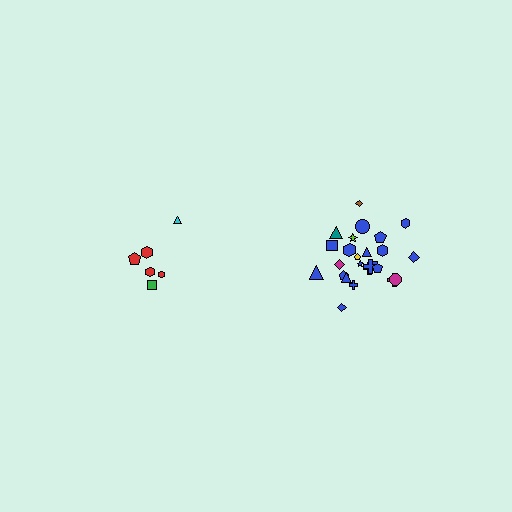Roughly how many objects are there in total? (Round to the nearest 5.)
Roughly 30 objects in total.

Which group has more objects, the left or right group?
The right group.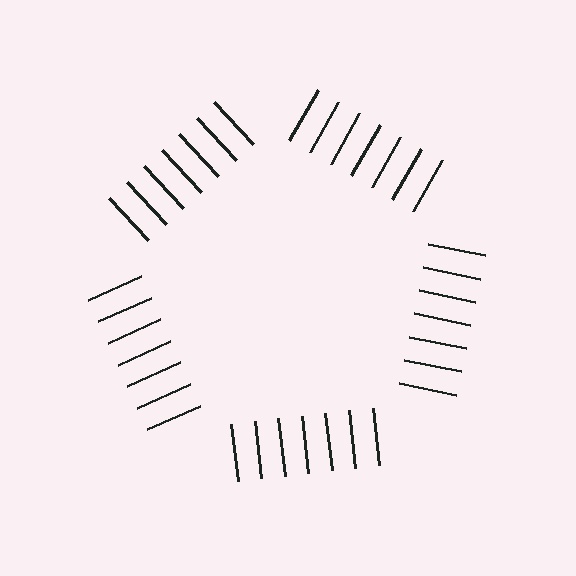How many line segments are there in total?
35 — 7 along each of the 5 edges.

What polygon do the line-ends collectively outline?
An illusory pentagon — the line segments terminate on its edges but no continuous stroke is drawn.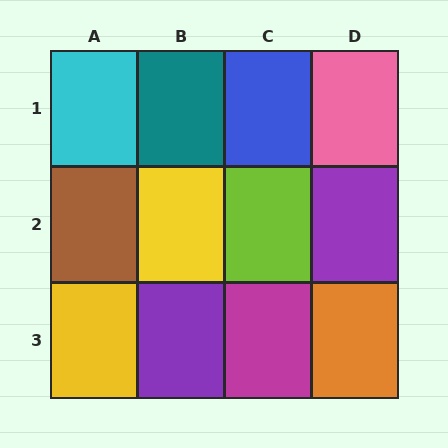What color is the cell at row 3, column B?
Purple.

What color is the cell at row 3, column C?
Magenta.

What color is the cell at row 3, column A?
Yellow.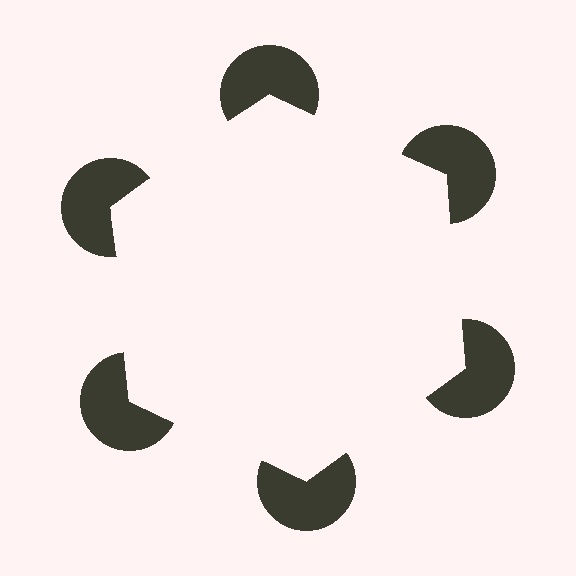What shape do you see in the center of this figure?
An illusory hexagon — its edges are inferred from the aligned wedge cuts in the pac-man discs, not physically drawn.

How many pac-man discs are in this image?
There are 6 — one at each vertex of the illusory hexagon.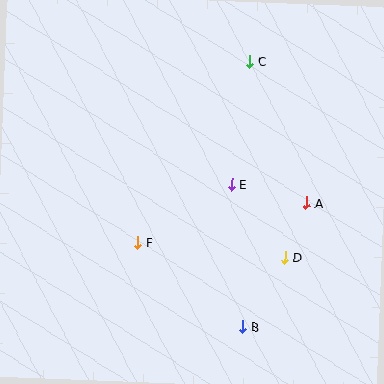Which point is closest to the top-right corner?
Point C is closest to the top-right corner.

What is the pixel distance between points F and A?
The distance between F and A is 173 pixels.